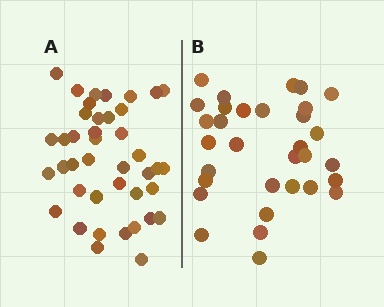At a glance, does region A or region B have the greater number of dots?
Region A (the left region) has more dots.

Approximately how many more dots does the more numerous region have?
Region A has roughly 8 or so more dots than region B.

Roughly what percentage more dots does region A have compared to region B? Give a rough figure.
About 30% more.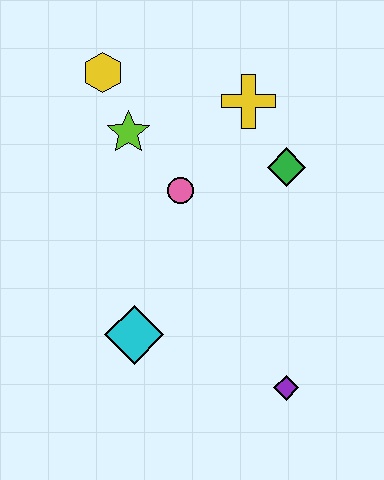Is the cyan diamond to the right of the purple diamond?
No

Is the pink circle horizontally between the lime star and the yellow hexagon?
No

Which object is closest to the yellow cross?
The green diamond is closest to the yellow cross.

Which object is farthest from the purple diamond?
The yellow hexagon is farthest from the purple diamond.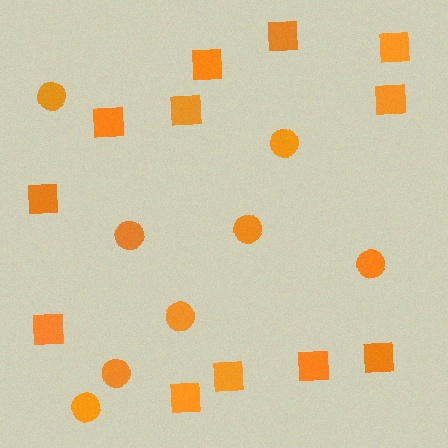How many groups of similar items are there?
There are 2 groups: one group of circles (8) and one group of squares (12).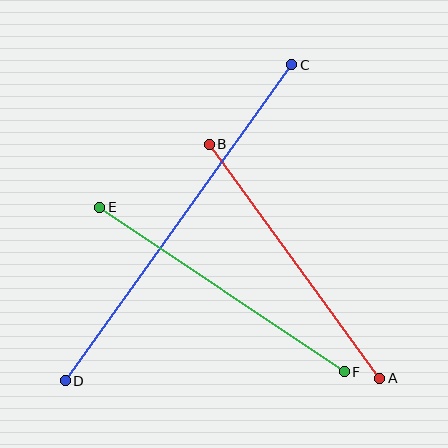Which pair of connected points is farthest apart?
Points C and D are farthest apart.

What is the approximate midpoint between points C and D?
The midpoint is at approximately (179, 223) pixels.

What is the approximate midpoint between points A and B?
The midpoint is at approximately (294, 261) pixels.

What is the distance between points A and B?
The distance is approximately 290 pixels.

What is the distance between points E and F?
The distance is approximately 295 pixels.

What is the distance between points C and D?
The distance is approximately 389 pixels.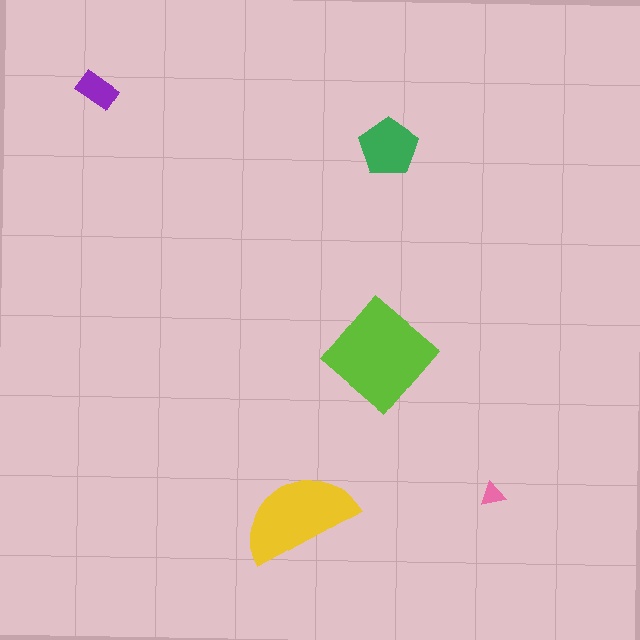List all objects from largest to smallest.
The lime diamond, the yellow semicircle, the green pentagon, the purple rectangle, the pink triangle.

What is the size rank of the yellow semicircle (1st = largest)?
2nd.